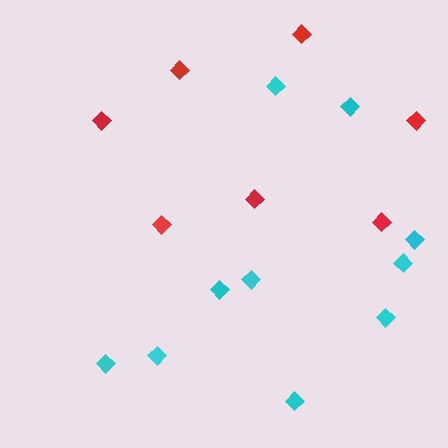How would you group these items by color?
There are 2 groups: one group of red diamonds (7) and one group of cyan diamonds (10).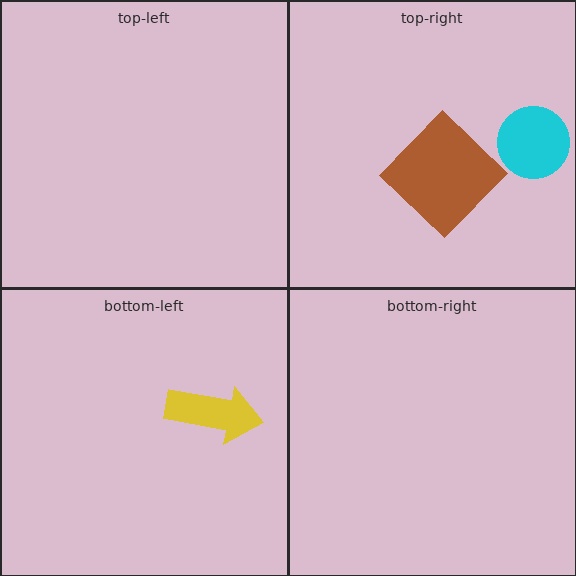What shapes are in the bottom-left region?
The yellow arrow.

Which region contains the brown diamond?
The top-right region.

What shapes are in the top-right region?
The brown diamond, the cyan circle.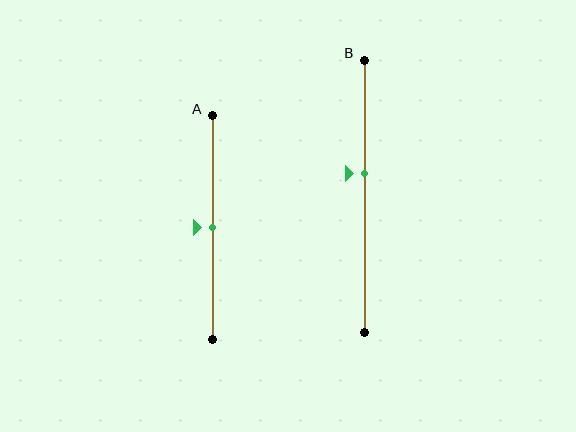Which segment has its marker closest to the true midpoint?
Segment A has its marker closest to the true midpoint.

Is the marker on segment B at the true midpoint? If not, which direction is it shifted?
No, the marker on segment B is shifted upward by about 8% of the segment length.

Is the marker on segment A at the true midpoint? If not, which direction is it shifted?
Yes, the marker on segment A is at the true midpoint.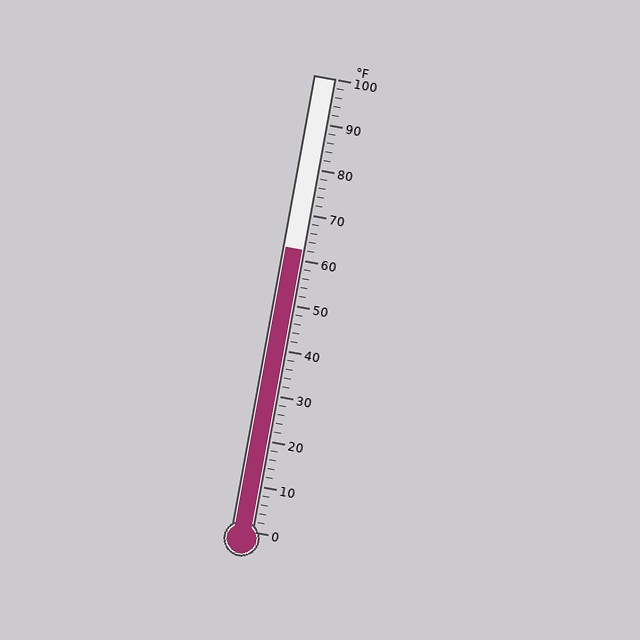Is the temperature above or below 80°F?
The temperature is below 80°F.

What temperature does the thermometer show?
The thermometer shows approximately 62°F.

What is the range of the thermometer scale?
The thermometer scale ranges from 0°F to 100°F.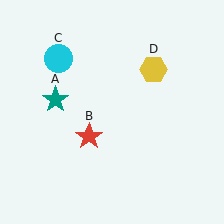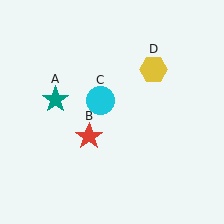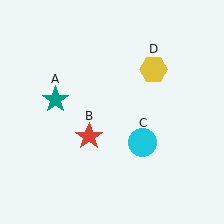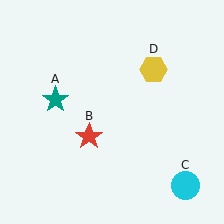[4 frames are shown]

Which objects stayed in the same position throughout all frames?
Teal star (object A) and red star (object B) and yellow hexagon (object D) remained stationary.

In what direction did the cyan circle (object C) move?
The cyan circle (object C) moved down and to the right.